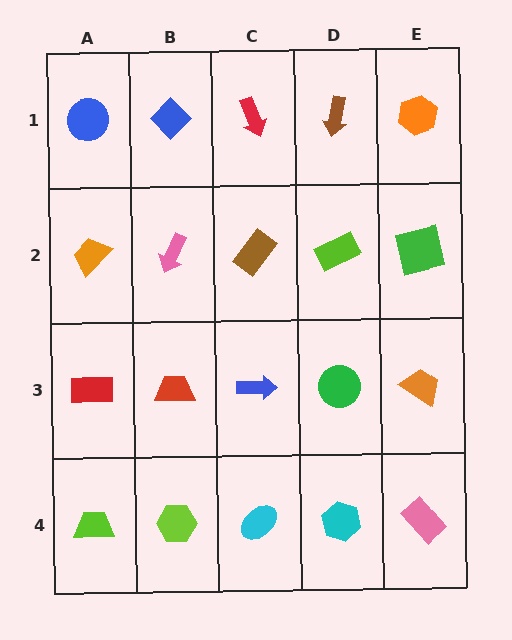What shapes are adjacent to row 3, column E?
A green square (row 2, column E), a pink rectangle (row 4, column E), a green circle (row 3, column D).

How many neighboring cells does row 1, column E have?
2.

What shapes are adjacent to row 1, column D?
A lime rectangle (row 2, column D), a red arrow (row 1, column C), an orange hexagon (row 1, column E).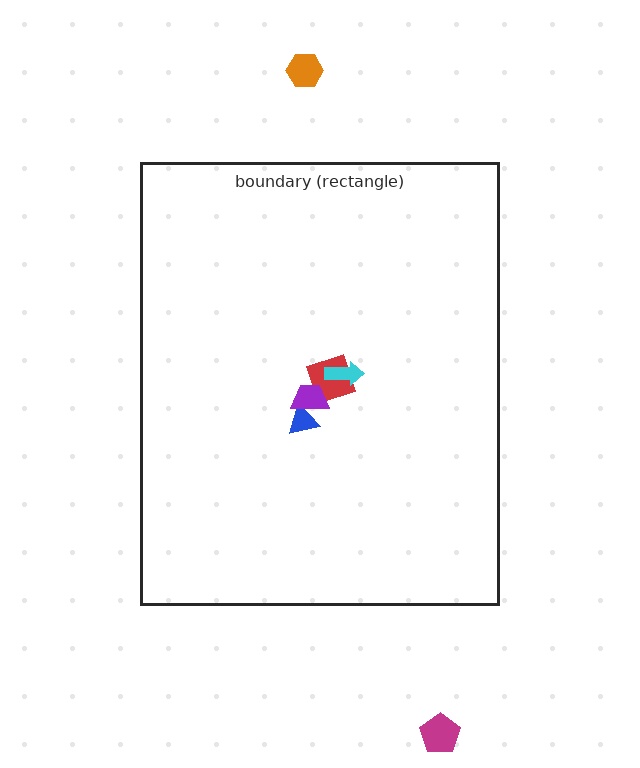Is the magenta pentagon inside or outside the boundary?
Outside.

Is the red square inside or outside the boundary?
Inside.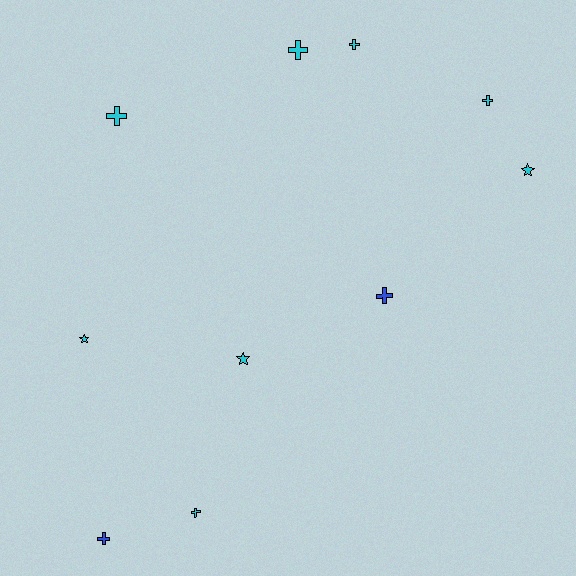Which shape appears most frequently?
Cross, with 7 objects.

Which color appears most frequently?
Cyan, with 8 objects.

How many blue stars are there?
There are no blue stars.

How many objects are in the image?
There are 10 objects.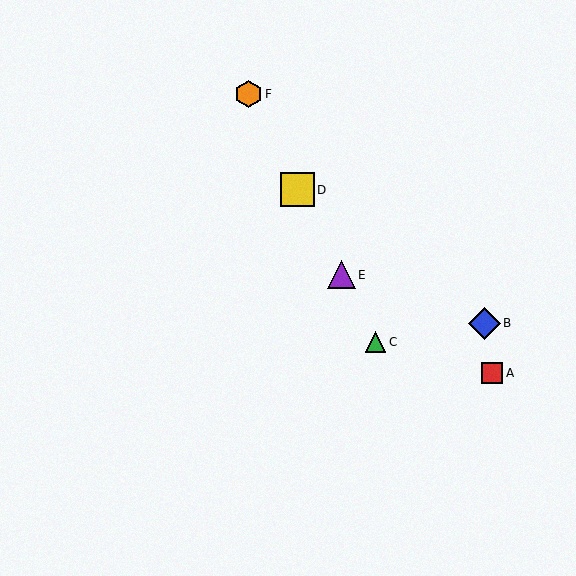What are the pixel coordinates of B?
Object B is at (484, 323).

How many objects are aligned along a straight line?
4 objects (C, D, E, F) are aligned along a straight line.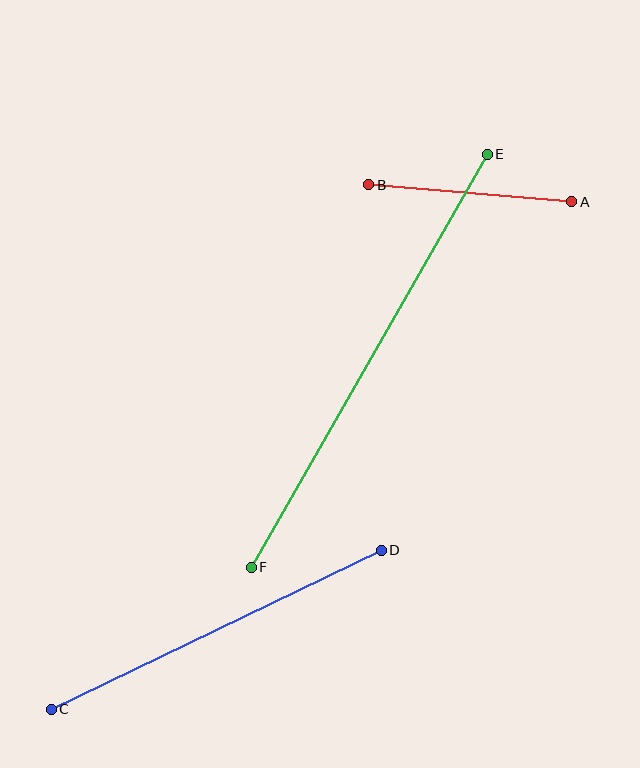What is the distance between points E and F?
The distance is approximately 475 pixels.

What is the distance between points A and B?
The distance is approximately 204 pixels.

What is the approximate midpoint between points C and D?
The midpoint is at approximately (216, 630) pixels.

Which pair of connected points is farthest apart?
Points E and F are farthest apart.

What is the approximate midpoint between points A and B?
The midpoint is at approximately (470, 193) pixels.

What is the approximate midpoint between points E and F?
The midpoint is at approximately (369, 361) pixels.